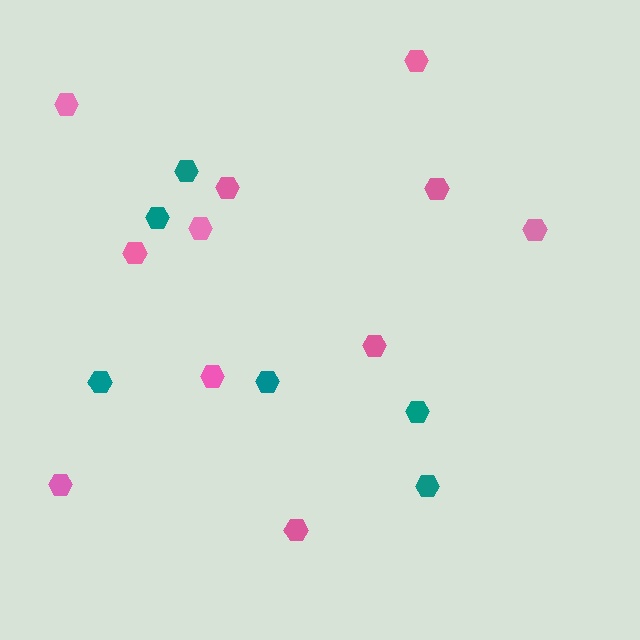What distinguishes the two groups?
There are 2 groups: one group of pink hexagons (11) and one group of teal hexagons (6).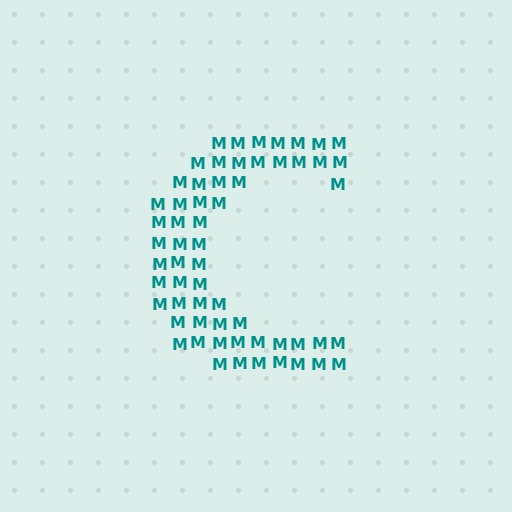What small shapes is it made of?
It is made of small letter M's.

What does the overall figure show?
The overall figure shows the letter C.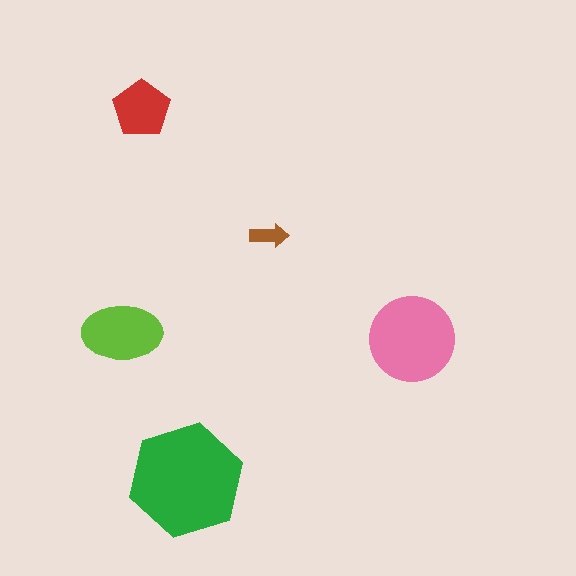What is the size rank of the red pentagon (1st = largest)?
4th.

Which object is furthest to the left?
The lime ellipse is leftmost.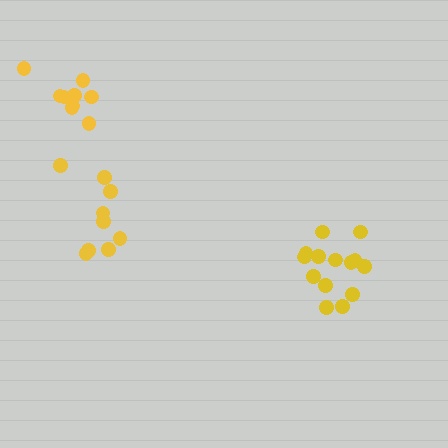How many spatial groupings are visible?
There are 3 spatial groupings.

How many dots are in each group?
Group 1: 14 dots, Group 2: 9 dots, Group 3: 9 dots (32 total).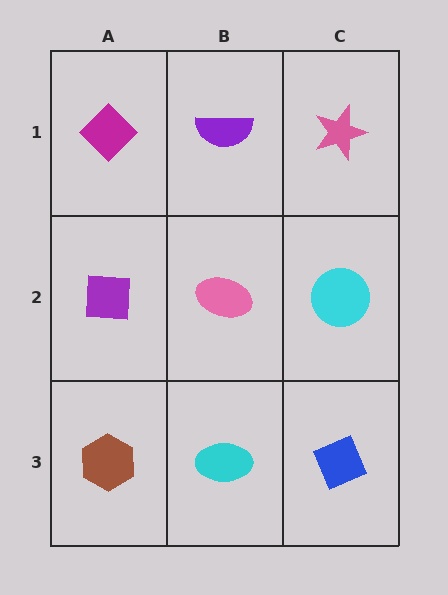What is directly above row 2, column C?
A pink star.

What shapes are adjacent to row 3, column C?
A cyan circle (row 2, column C), a cyan ellipse (row 3, column B).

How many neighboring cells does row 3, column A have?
2.